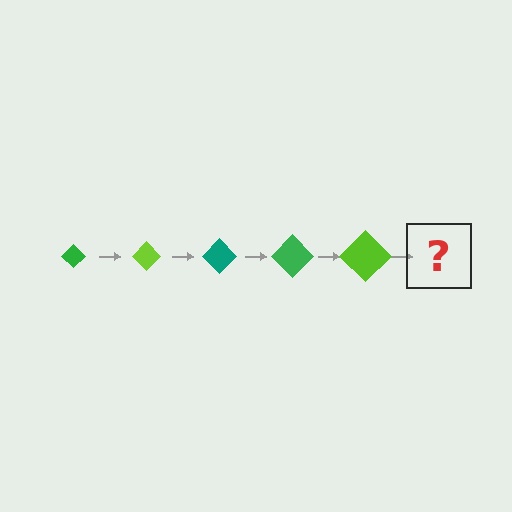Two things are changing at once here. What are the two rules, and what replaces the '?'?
The two rules are that the diamond grows larger each step and the color cycles through green, lime, and teal. The '?' should be a teal diamond, larger than the previous one.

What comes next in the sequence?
The next element should be a teal diamond, larger than the previous one.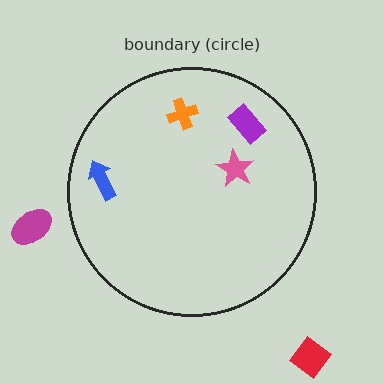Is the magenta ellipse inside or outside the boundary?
Outside.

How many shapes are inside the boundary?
4 inside, 2 outside.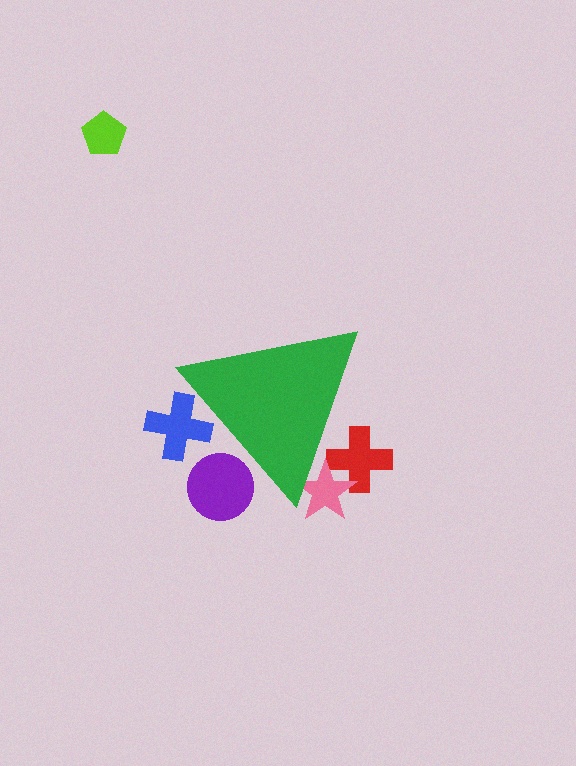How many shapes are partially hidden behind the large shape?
4 shapes are partially hidden.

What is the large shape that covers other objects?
A green triangle.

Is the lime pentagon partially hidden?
No, the lime pentagon is fully visible.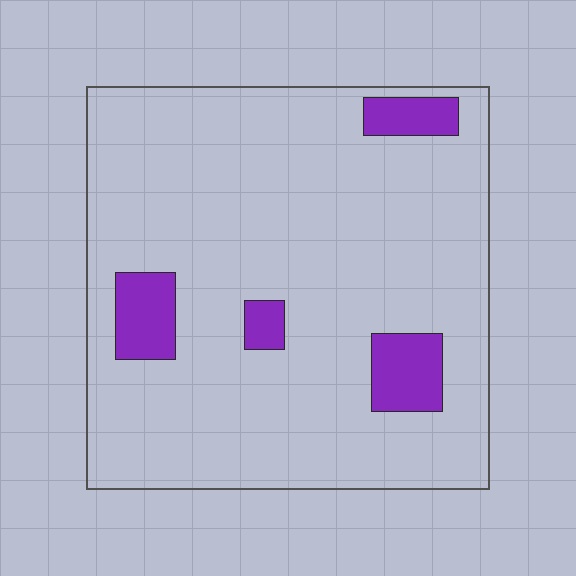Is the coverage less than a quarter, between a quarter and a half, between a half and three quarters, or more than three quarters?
Less than a quarter.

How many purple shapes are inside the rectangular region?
4.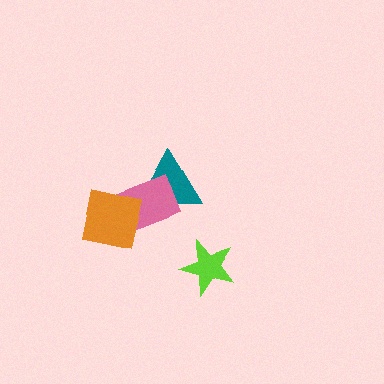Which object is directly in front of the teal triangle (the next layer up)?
The pink rectangle is directly in front of the teal triangle.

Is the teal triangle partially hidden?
Yes, it is partially covered by another shape.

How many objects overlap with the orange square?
2 objects overlap with the orange square.